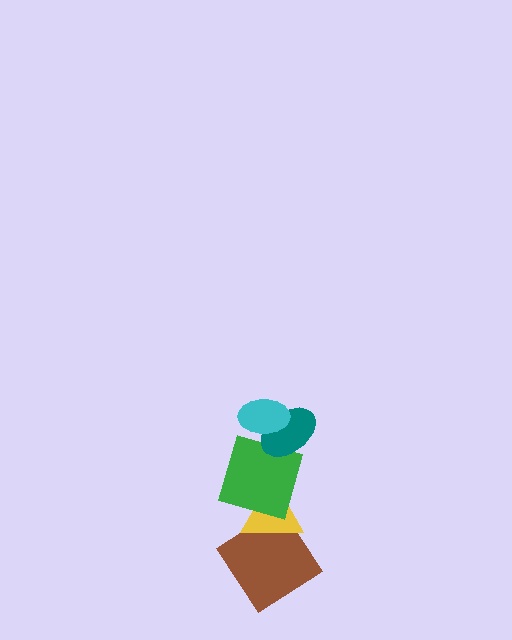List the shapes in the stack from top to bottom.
From top to bottom: the cyan ellipse, the teal ellipse, the green square, the yellow triangle, the brown diamond.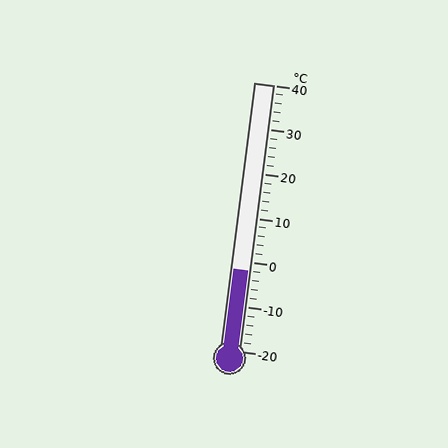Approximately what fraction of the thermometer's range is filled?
The thermometer is filled to approximately 30% of its range.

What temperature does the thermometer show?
The thermometer shows approximately -2°C.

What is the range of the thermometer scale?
The thermometer scale ranges from -20°C to 40°C.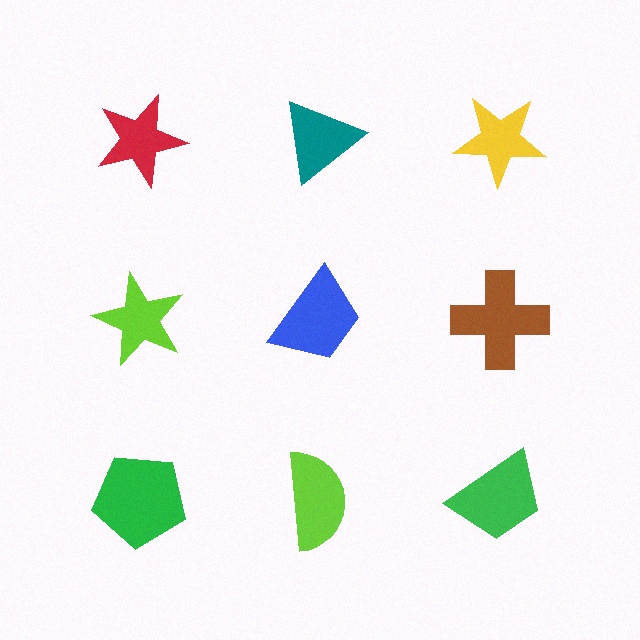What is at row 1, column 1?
A red star.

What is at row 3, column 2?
A lime semicircle.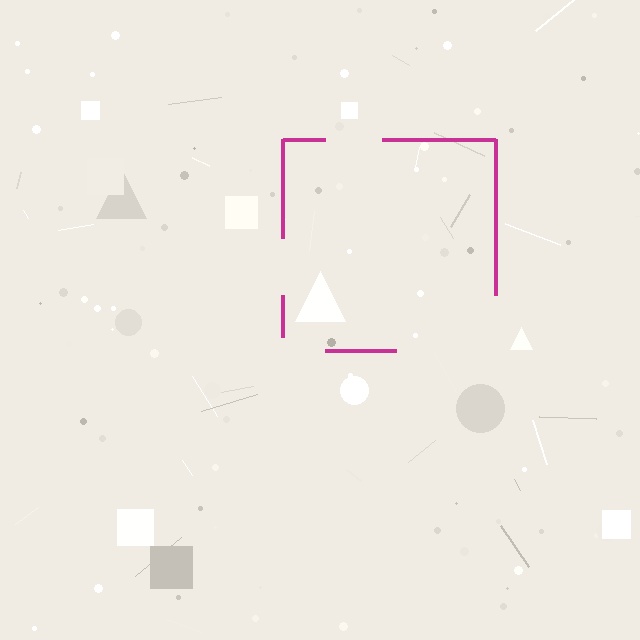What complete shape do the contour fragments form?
The contour fragments form a square.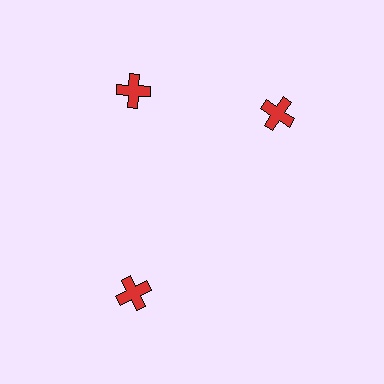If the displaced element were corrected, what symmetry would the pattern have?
It would have 3-fold rotational symmetry — the pattern would map onto itself every 120 degrees.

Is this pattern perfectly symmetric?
No. The 3 red crosses are arranged in a ring, but one element near the 3 o'clock position is rotated out of alignment along the ring, breaking the 3-fold rotational symmetry.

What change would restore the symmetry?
The symmetry would be restored by rotating it back into even spacing with its neighbors so that all 3 crosses sit at equal angles and equal distance from the center.